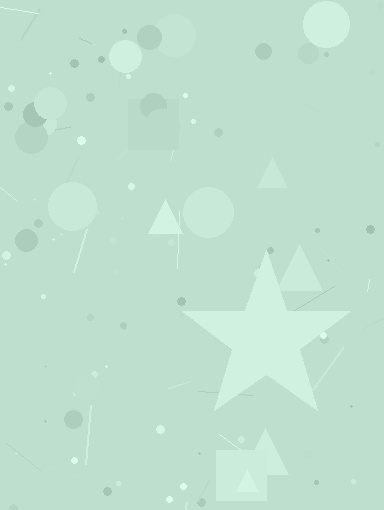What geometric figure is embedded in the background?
A star is embedded in the background.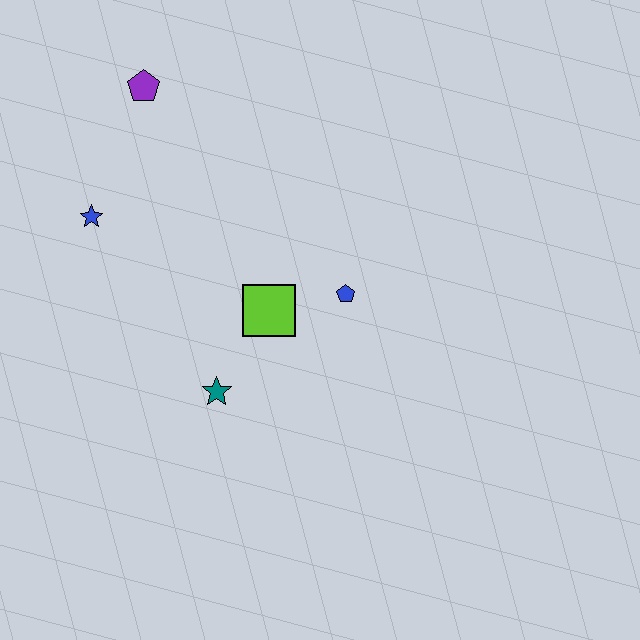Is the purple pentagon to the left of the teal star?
Yes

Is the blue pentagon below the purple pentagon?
Yes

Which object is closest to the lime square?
The blue pentagon is closest to the lime square.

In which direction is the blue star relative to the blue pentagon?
The blue star is to the left of the blue pentagon.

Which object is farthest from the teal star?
The purple pentagon is farthest from the teal star.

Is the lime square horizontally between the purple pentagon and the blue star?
No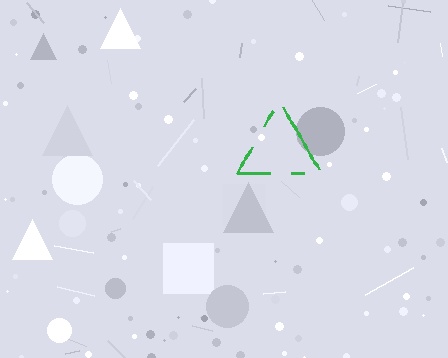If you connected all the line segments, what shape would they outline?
They would outline a triangle.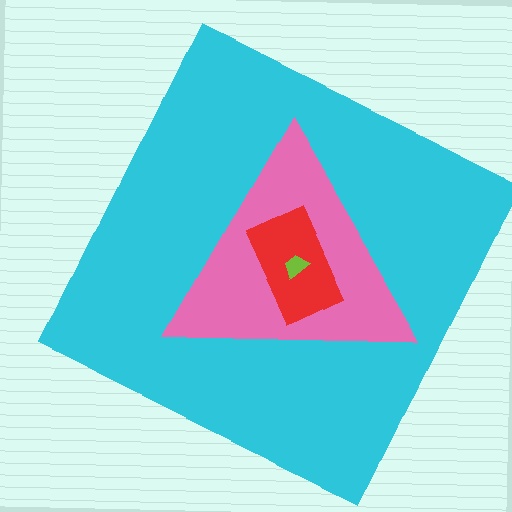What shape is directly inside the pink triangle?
The red rectangle.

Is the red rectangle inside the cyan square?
Yes.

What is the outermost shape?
The cyan square.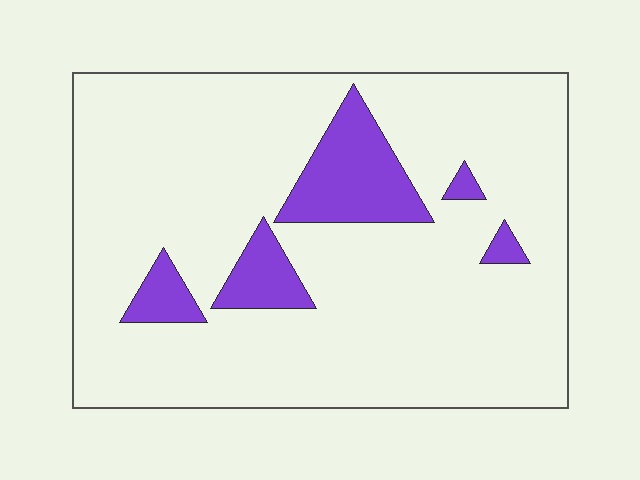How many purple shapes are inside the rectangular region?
5.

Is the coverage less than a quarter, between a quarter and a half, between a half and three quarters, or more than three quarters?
Less than a quarter.